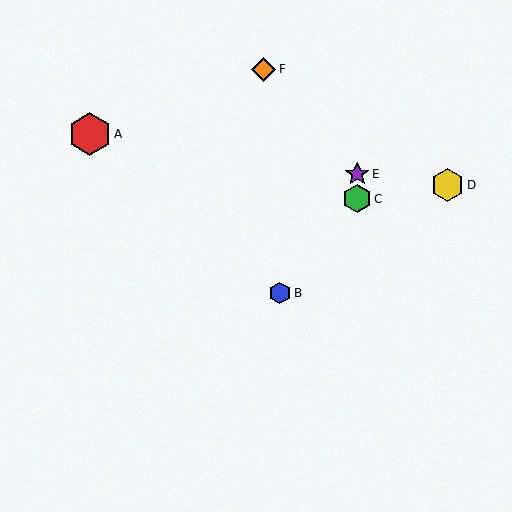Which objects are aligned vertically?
Objects C, E are aligned vertically.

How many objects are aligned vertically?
2 objects (C, E) are aligned vertically.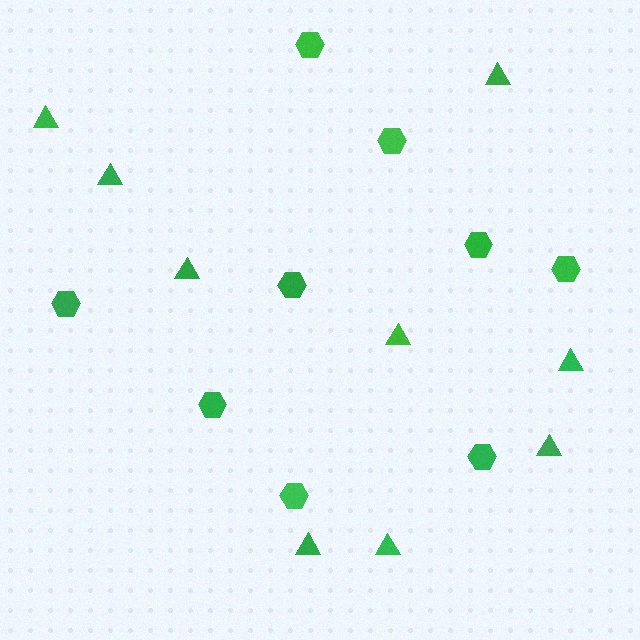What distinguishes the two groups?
There are 2 groups: one group of triangles (9) and one group of hexagons (9).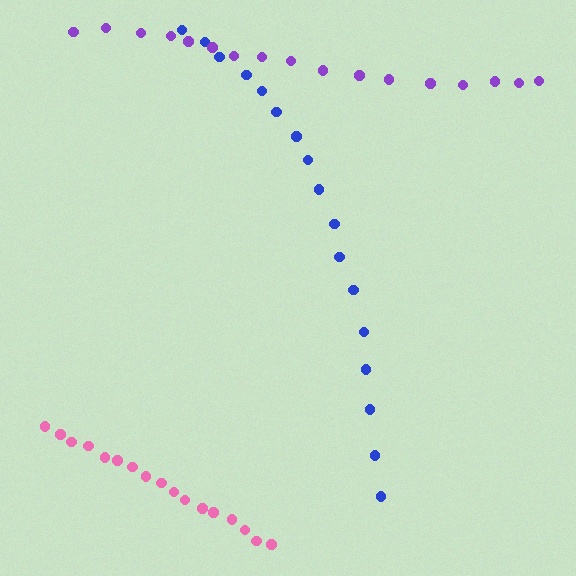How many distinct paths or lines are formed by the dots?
There are 3 distinct paths.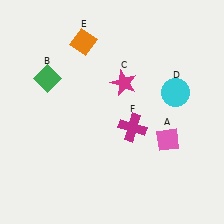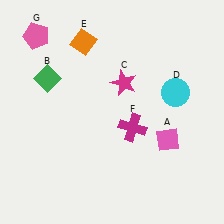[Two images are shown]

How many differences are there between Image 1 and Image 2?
There is 1 difference between the two images.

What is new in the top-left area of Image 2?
A pink pentagon (G) was added in the top-left area of Image 2.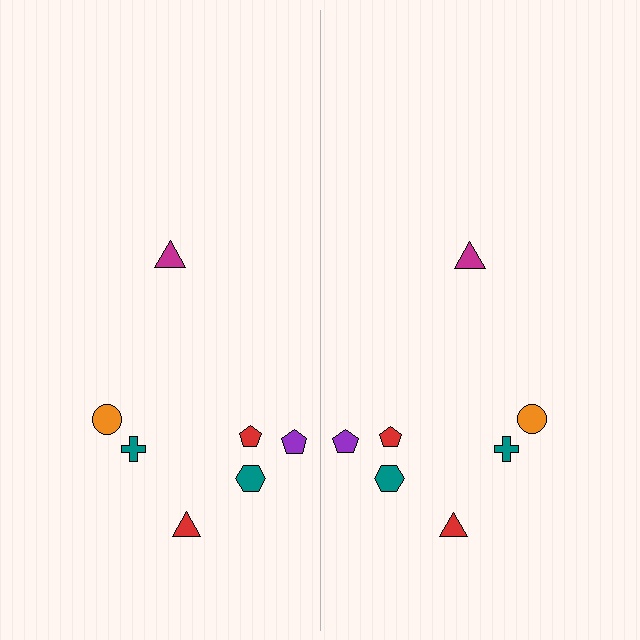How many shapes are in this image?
There are 14 shapes in this image.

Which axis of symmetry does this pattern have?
The pattern has a vertical axis of symmetry running through the center of the image.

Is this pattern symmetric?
Yes, this pattern has bilateral (reflection) symmetry.